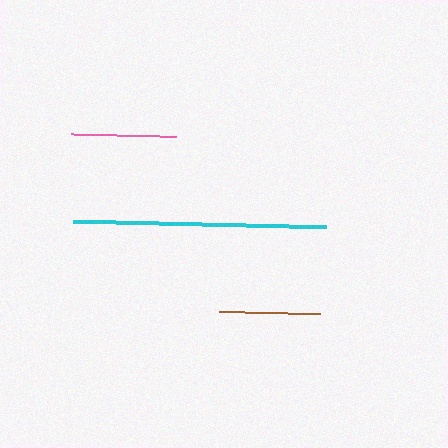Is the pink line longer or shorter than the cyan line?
The cyan line is longer than the pink line.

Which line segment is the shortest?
The brown line is the shortest at approximately 101 pixels.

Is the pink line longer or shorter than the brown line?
The pink line is longer than the brown line.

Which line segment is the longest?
The cyan line is the longest at approximately 253 pixels.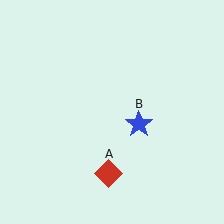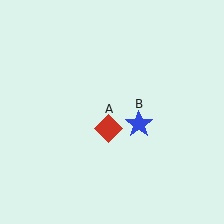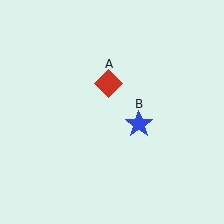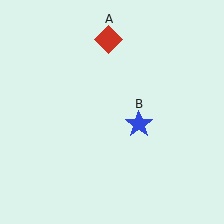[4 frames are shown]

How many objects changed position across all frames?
1 object changed position: red diamond (object A).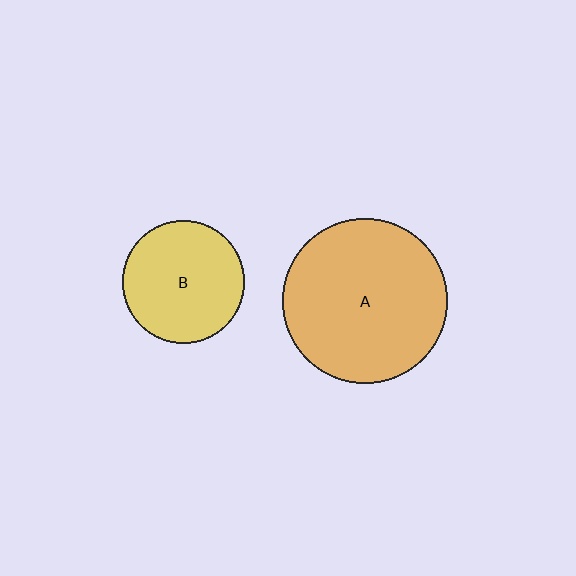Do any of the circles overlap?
No, none of the circles overlap.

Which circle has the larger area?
Circle A (orange).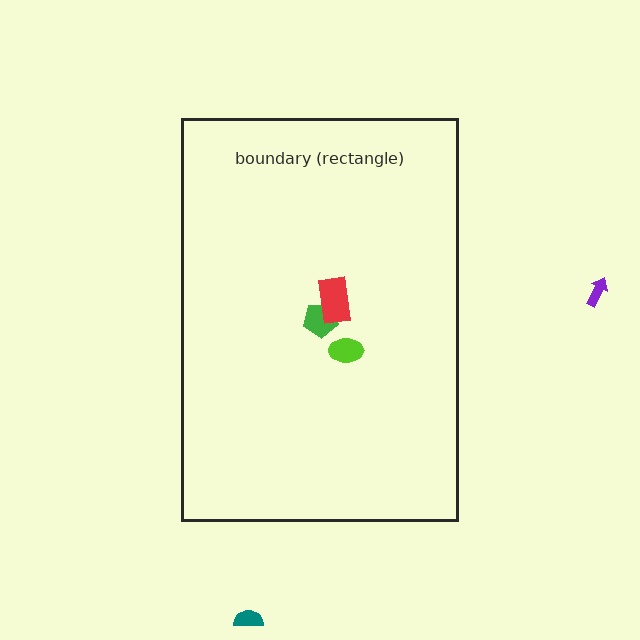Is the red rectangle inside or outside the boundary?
Inside.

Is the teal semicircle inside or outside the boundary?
Outside.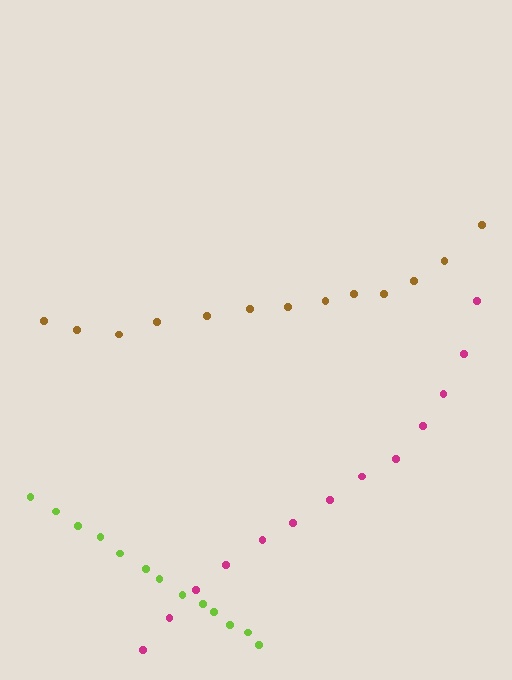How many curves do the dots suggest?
There are 3 distinct paths.